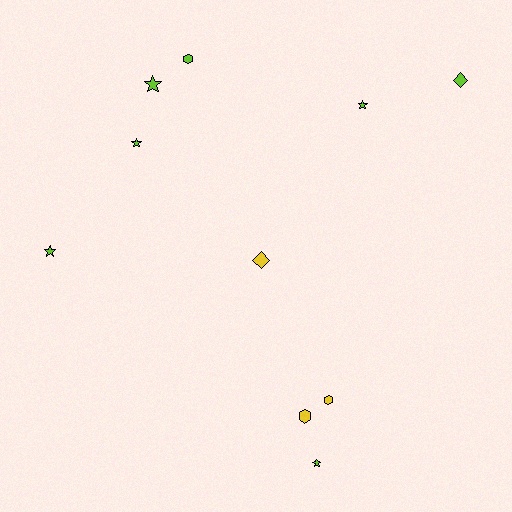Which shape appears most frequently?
Star, with 5 objects.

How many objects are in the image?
There are 10 objects.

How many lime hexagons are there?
There is 1 lime hexagon.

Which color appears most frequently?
Lime, with 7 objects.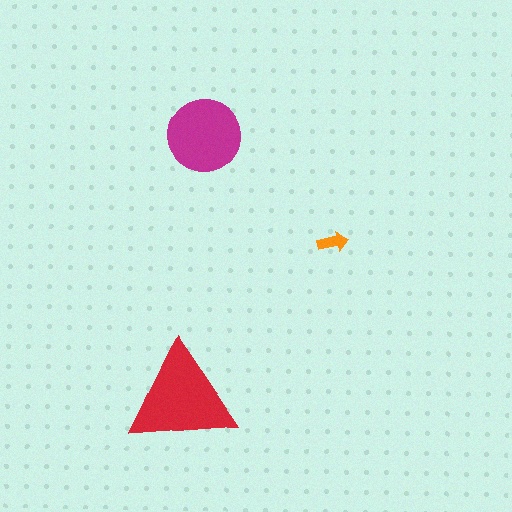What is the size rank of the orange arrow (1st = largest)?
3rd.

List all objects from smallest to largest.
The orange arrow, the magenta circle, the red triangle.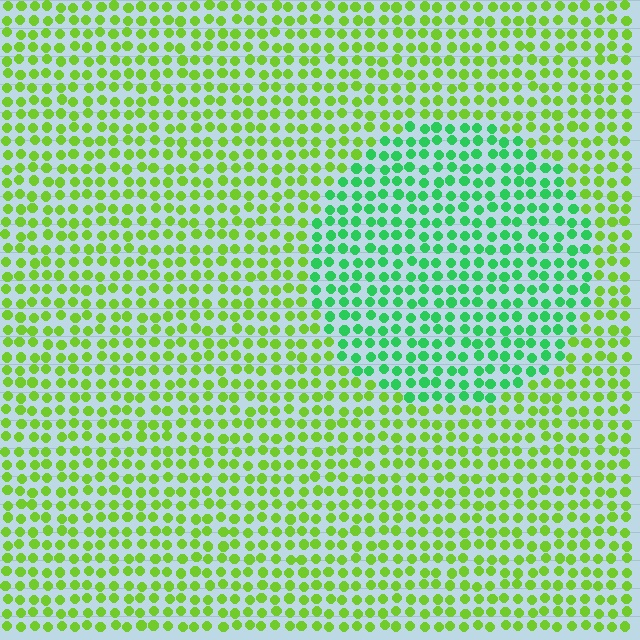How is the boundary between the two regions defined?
The boundary is defined purely by a slight shift in hue (about 44 degrees). Spacing, size, and orientation are identical on both sides.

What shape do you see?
I see a circle.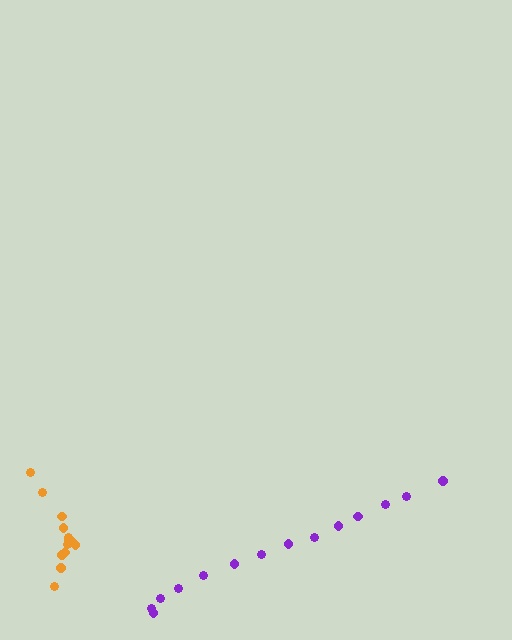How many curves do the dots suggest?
There are 2 distinct paths.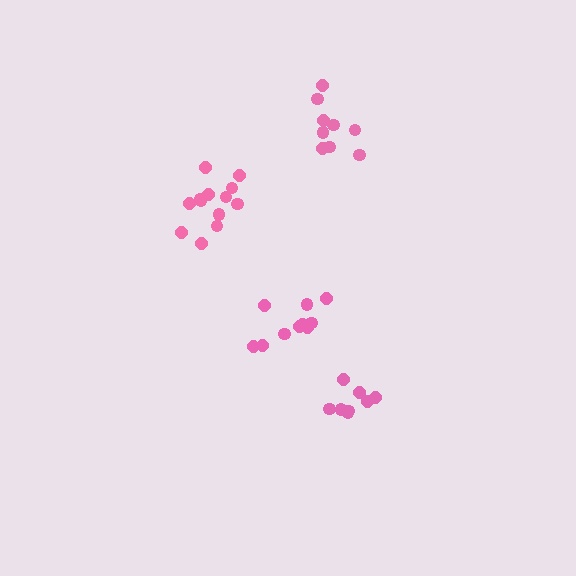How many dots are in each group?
Group 1: 8 dots, Group 2: 13 dots, Group 3: 9 dots, Group 4: 10 dots (40 total).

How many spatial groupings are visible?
There are 4 spatial groupings.